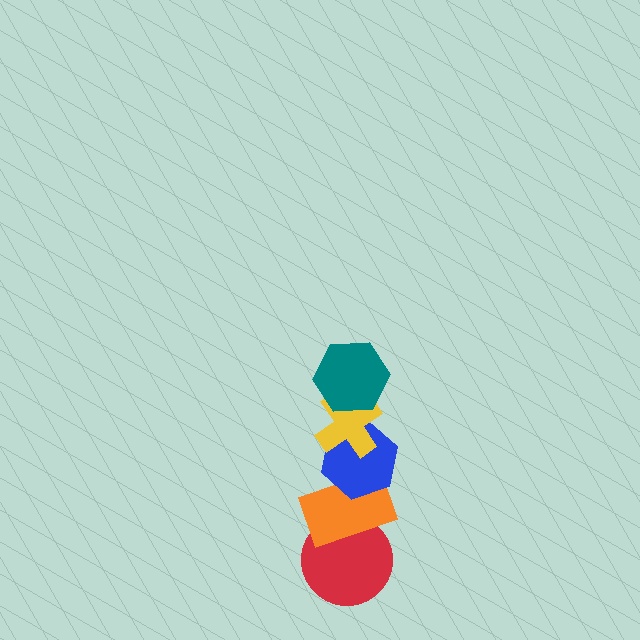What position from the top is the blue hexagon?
The blue hexagon is 3rd from the top.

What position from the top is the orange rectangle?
The orange rectangle is 4th from the top.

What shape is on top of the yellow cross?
The teal hexagon is on top of the yellow cross.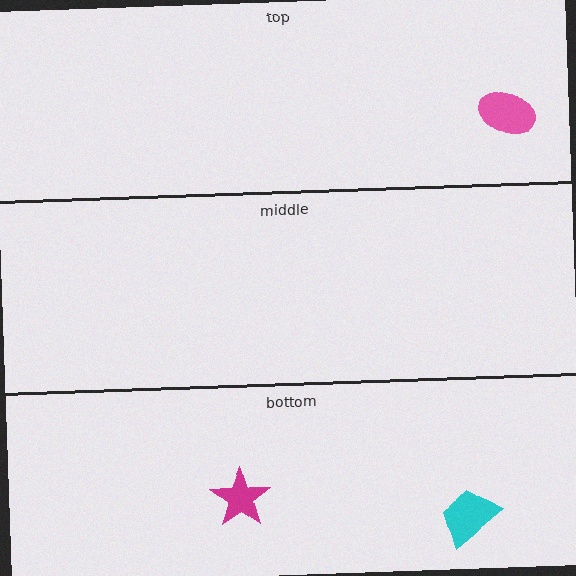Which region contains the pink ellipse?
The top region.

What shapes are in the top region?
The pink ellipse.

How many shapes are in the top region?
1.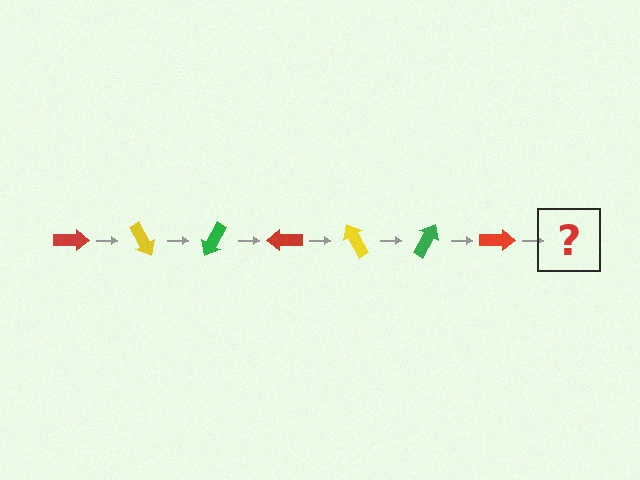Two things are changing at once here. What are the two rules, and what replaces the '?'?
The two rules are that it rotates 60 degrees each step and the color cycles through red, yellow, and green. The '?' should be a yellow arrow, rotated 420 degrees from the start.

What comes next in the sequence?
The next element should be a yellow arrow, rotated 420 degrees from the start.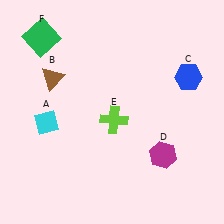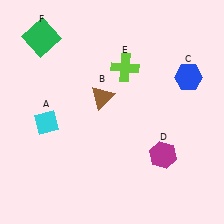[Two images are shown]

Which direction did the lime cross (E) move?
The lime cross (E) moved up.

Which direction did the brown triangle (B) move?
The brown triangle (B) moved right.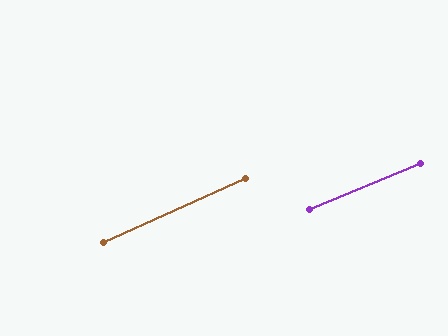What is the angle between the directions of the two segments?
Approximately 2 degrees.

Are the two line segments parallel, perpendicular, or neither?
Parallel — their directions differ by only 1.8°.